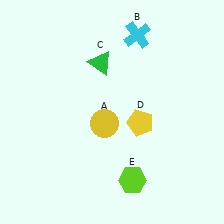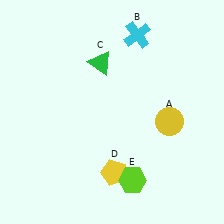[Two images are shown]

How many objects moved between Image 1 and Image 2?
2 objects moved between the two images.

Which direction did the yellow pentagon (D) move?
The yellow pentagon (D) moved down.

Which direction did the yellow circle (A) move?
The yellow circle (A) moved right.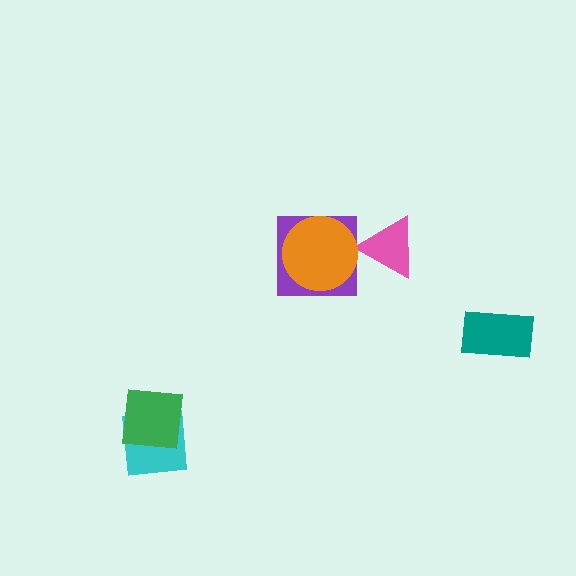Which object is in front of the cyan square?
The green square is in front of the cyan square.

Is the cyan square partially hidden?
Yes, it is partially covered by another shape.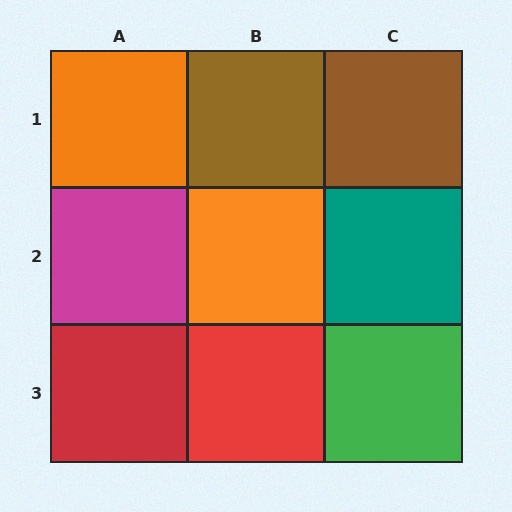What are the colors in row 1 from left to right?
Orange, brown, brown.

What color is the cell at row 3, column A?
Red.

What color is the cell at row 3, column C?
Green.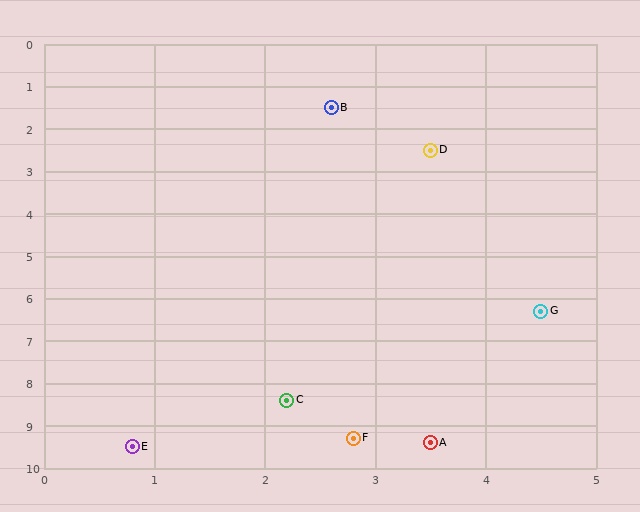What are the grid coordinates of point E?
Point E is at approximately (0.8, 9.5).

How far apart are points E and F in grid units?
Points E and F are about 2.0 grid units apart.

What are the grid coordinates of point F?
Point F is at approximately (2.8, 9.3).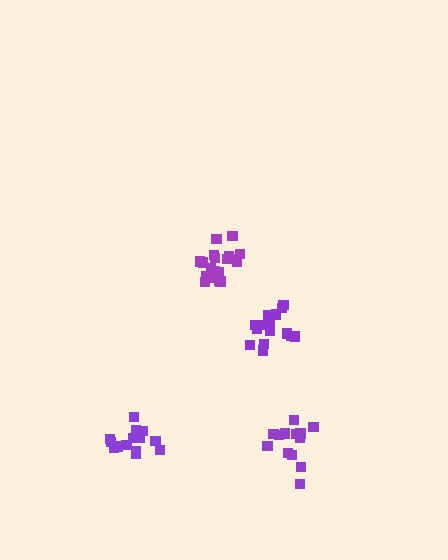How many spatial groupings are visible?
There are 4 spatial groupings.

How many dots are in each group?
Group 1: 13 dots, Group 2: 14 dots, Group 3: 16 dots, Group 4: 19 dots (62 total).